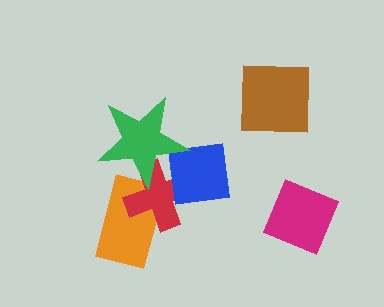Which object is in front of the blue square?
The green star is in front of the blue square.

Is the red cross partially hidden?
Yes, it is partially covered by another shape.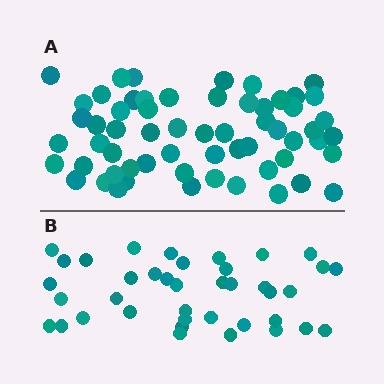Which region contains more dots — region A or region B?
Region A (the top region) has more dots.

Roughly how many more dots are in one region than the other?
Region A has approximately 20 more dots than region B.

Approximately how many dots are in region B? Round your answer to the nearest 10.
About 40 dots. (The exact count is 39, which rounds to 40.)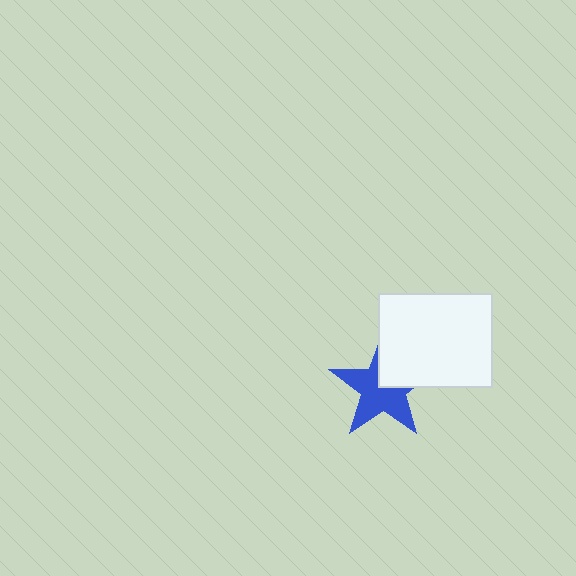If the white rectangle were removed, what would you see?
You would see the complete blue star.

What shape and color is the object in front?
The object in front is a white rectangle.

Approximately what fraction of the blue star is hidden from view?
Roughly 34% of the blue star is hidden behind the white rectangle.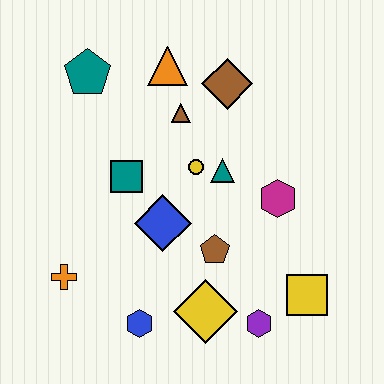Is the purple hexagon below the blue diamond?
Yes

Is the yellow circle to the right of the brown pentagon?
No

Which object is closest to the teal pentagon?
The orange triangle is closest to the teal pentagon.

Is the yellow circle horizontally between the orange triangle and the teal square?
No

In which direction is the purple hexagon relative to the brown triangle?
The purple hexagon is below the brown triangle.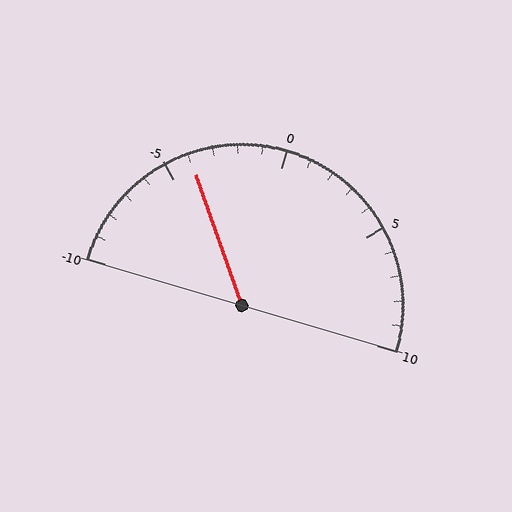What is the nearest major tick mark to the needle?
The nearest major tick mark is -5.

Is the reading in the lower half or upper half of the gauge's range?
The reading is in the lower half of the range (-10 to 10).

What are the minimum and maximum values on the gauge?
The gauge ranges from -10 to 10.